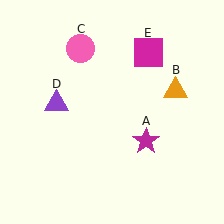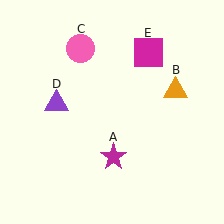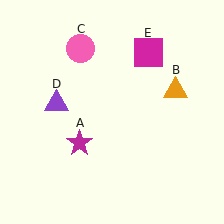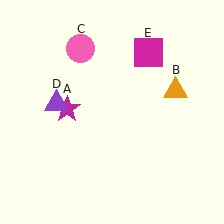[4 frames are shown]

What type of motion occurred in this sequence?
The magenta star (object A) rotated clockwise around the center of the scene.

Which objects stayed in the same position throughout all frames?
Orange triangle (object B) and pink circle (object C) and purple triangle (object D) and magenta square (object E) remained stationary.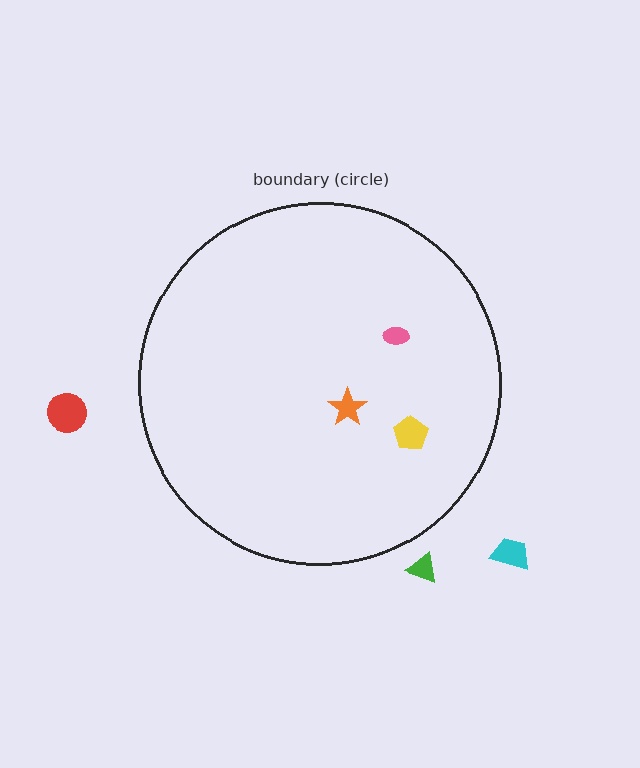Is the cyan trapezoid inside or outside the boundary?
Outside.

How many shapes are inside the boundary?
3 inside, 3 outside.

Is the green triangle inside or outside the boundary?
Outside.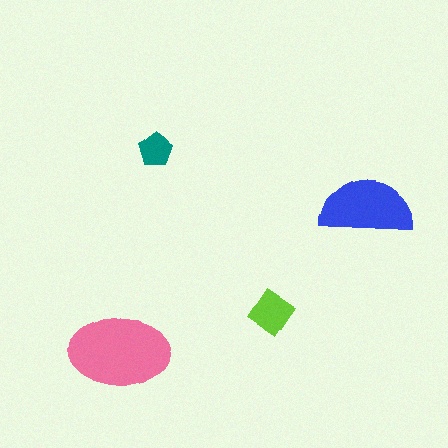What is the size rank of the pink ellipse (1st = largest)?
1st.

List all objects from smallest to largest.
The teal pentagon, the lime diamond, the blue semicircle, the pink ellipse.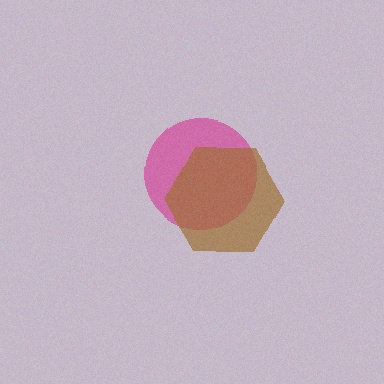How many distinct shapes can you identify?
There are 2 distinct shapes: a magenta circle, a brown hexagon.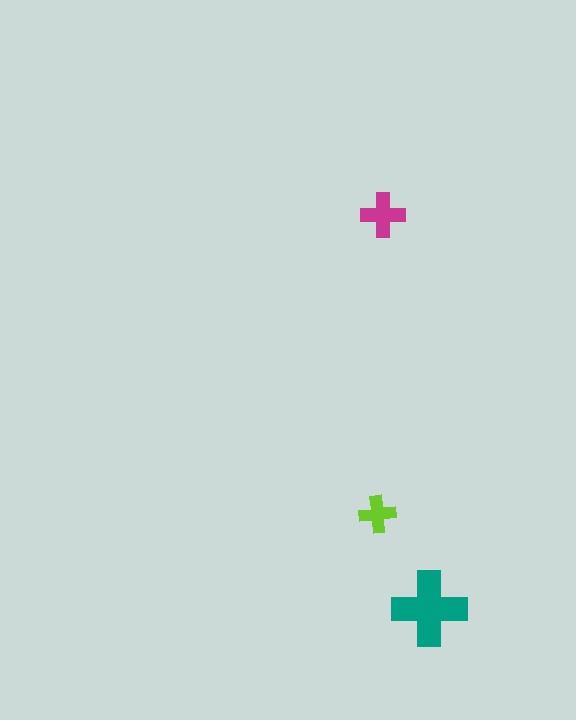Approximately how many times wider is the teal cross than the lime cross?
About 2 times wider.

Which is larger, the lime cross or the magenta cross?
The magenta one.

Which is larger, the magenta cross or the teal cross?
The teal one.